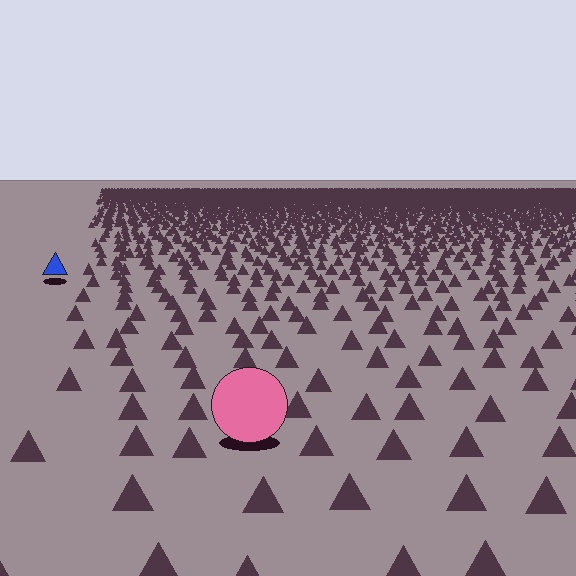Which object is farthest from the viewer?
The blue triangle is farthest from the viewer. It appears smaller and the ground texture around it is denser.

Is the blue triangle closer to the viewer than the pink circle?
No. The pink circle is closer — you can tell from the texture gradient: the ground texture is coarser near it.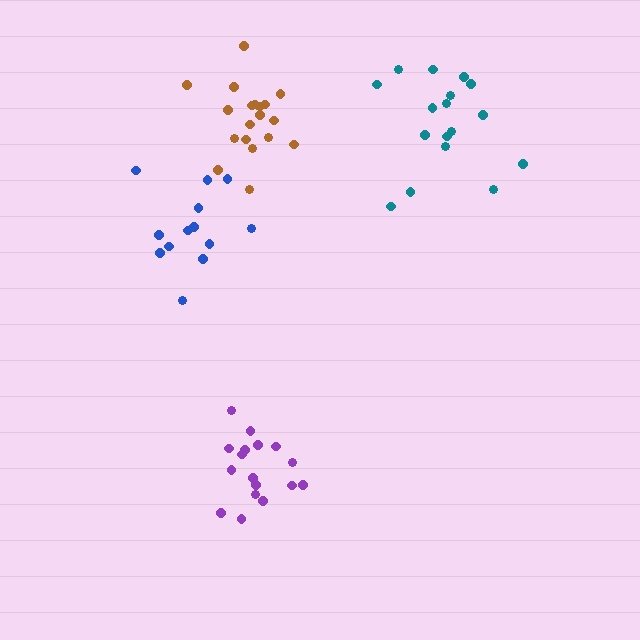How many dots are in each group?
Group 1: 17 dots, Group 2: 17 dots, Group 3: 19 dots, Group 4: 13 dots (66 total).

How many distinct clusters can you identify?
There are 4 distinct clusters.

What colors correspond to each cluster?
The clusters are colored: purple, teal, brown, blue.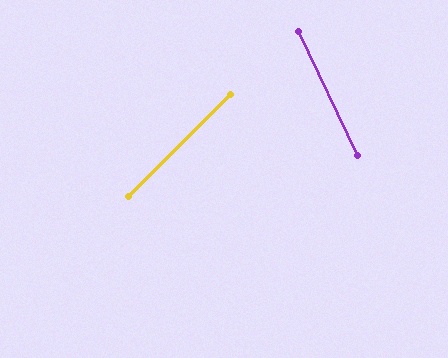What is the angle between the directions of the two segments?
Approximately 71 degrees.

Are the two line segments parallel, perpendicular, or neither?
Neither parallel nor perpendicular — they differ by about 71°.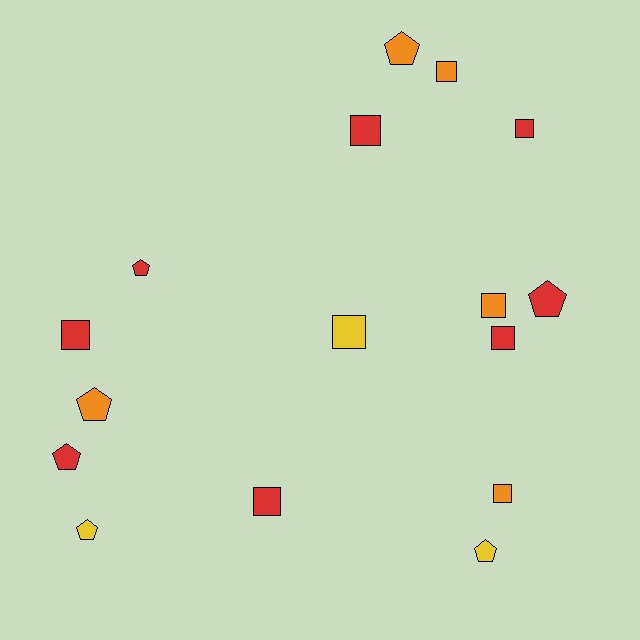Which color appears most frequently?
Red, with 8 objects.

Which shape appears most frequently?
Square, with 9 objects.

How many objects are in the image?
There are 16 objects.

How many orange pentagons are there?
There are 2 orange pentagons.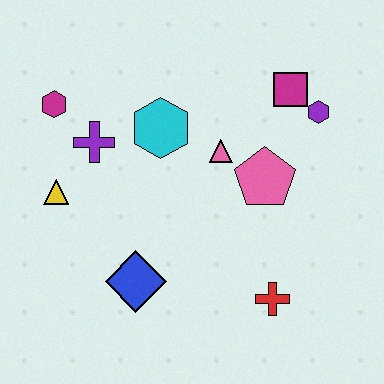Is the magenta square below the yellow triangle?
No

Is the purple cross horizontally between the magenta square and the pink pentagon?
No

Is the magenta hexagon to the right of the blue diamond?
No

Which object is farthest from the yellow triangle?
The purple hexagon is farthest from the yellow triangle.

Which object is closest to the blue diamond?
The yellow triangle is closest to the blue diamond.